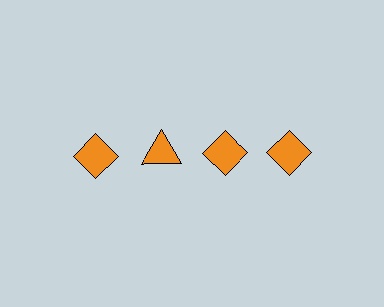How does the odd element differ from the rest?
It has a different shape: triangle instead of diamond.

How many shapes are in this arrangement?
There are 4 shapes arranged in a grid pattern.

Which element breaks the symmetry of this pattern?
The orange triangle in the top row, second from left column breaks the symmetry. All other shapes are orange diamonds.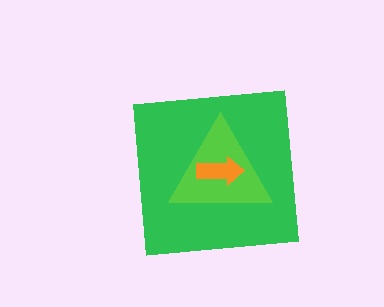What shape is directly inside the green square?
The lime triangle.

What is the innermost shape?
The orange arrow.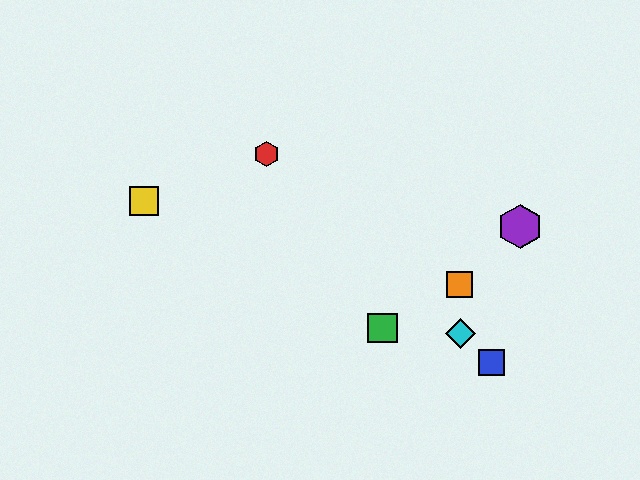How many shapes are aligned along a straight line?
3 shapes (the red hexagon, the blue square, the cyan diamond) are aligned along a straight line.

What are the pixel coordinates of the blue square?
The blue square is at (492, 363).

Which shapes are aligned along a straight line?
The red hexagon, the blue square, the cyan diamond are aligned along a straight line.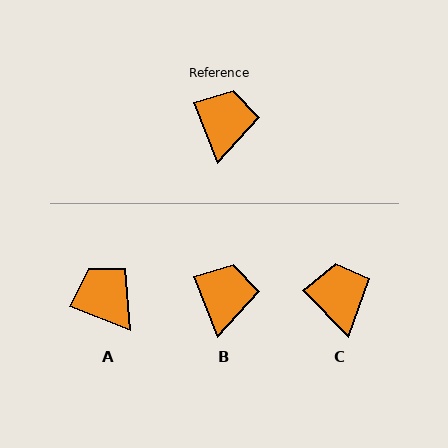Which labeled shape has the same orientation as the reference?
B.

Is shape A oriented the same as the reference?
No, it is off by about 46 degrees.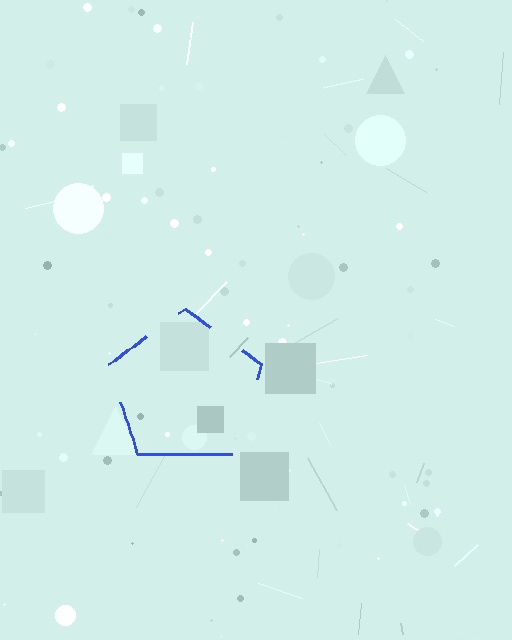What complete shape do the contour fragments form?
The contour fragments form a pentagon.